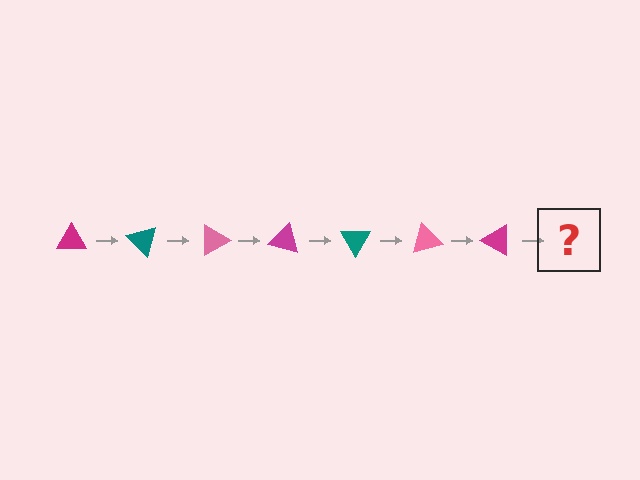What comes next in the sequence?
The next element should be a teal triangle, rotated 315 degrees from the start.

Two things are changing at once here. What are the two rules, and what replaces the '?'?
The two rules are that it rotates 45 degrees each step and the color cycles through magenta, teal, and pink. The '?' should be a teal triangle, rotated 315 degrees from the start.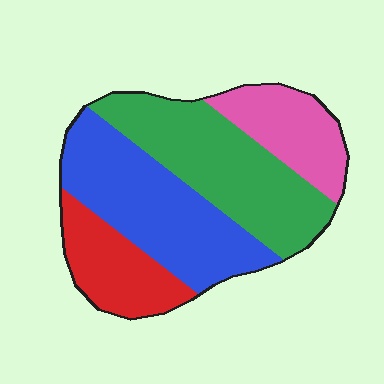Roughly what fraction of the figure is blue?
Blue takes up between a third and a half of the figure.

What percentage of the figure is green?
Green takes up about one third (1/3) of the figure.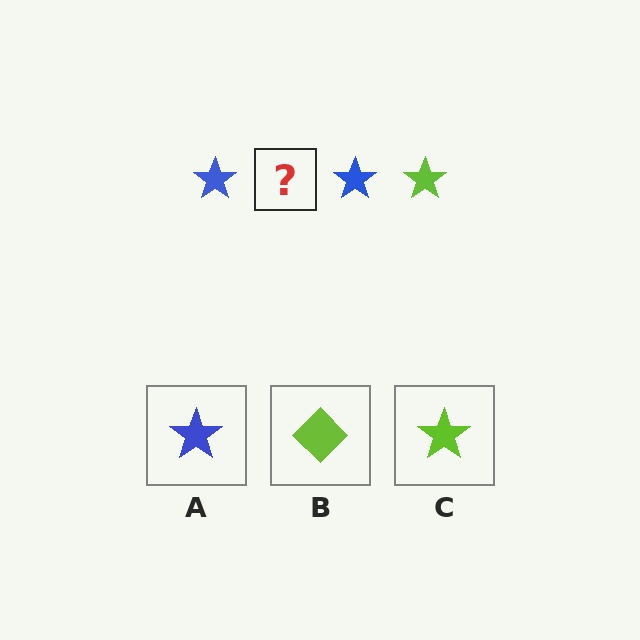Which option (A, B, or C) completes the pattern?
C.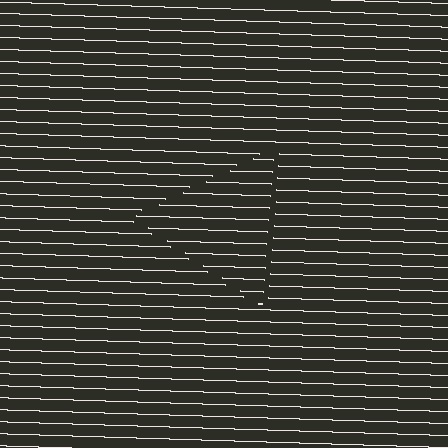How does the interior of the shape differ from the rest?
The interior of the shape contains the same grating, shifted by half a period — the contour is defined by the phase discontinuity where line-ends from the inner and outer gratings abut.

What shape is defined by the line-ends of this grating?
An illusory triangle. The interior of the shape contains the same grating, shifted by half a period — the contour is defined by the phase discontinuity where line-ends from the inner and outer gratings abut.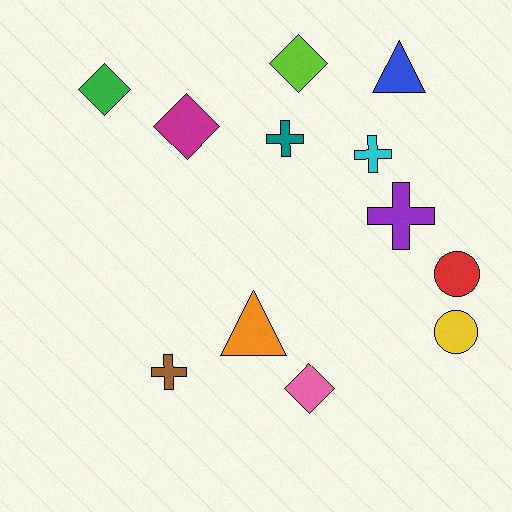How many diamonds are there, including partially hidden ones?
There are 4 diamonds.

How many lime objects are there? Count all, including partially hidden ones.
There is 1 lime object.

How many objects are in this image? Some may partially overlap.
There are 12 objects.